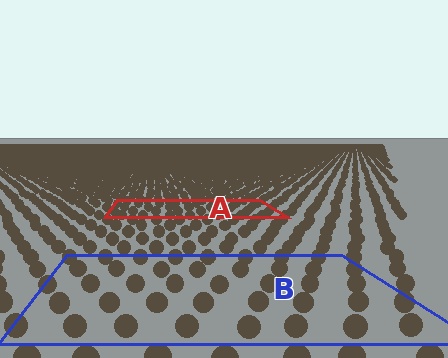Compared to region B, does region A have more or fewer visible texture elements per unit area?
Region A has more texture elements per unit area — they are packed more densely because it is farther away.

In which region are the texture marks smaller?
The texture marks are smaller in region A, because it is farther away.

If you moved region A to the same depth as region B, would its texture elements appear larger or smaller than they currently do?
They would appear larger. At a closer depth, the same texture elements are projected at a bigger on-screen size.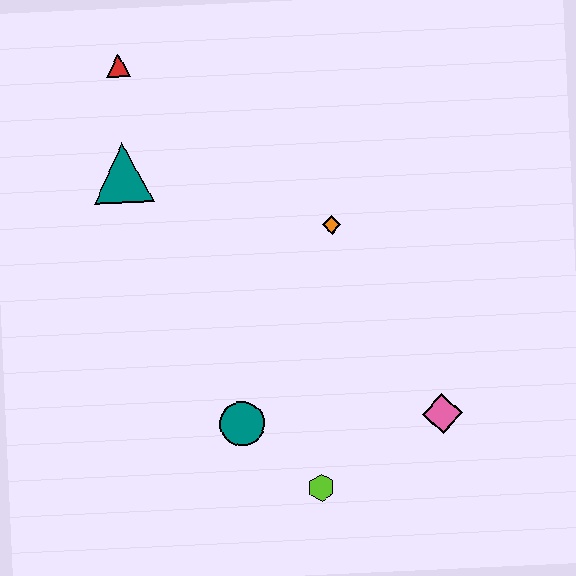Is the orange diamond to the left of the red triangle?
No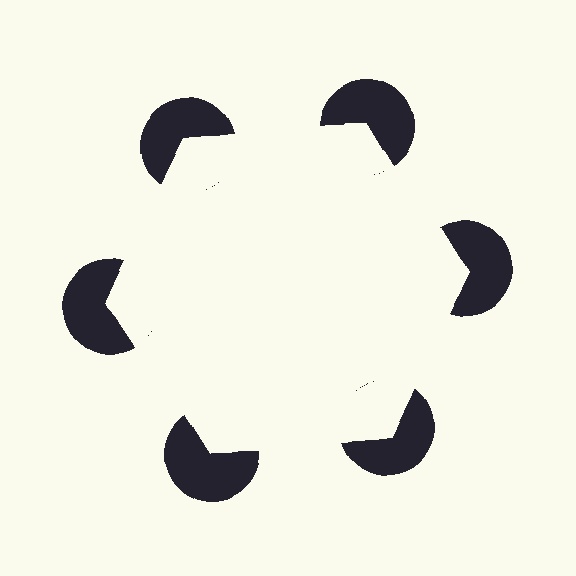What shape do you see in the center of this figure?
An illusory hexagon — its edges are inferred from the aligned wedge cuts in the pac-man discs, not physically drawn.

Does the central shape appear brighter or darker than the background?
It typically appears slightly brighter than the background, even though no actual brightness change is drawn.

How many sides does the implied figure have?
6 sides.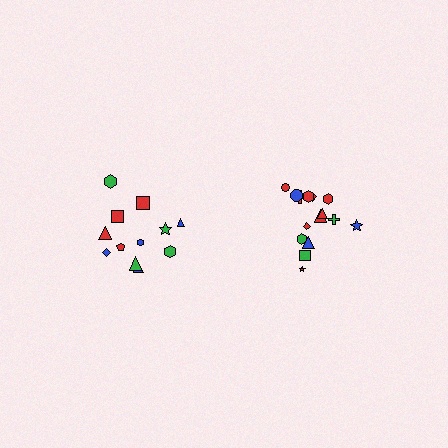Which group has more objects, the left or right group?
The right group.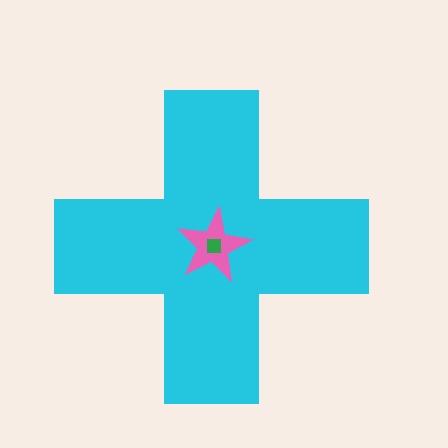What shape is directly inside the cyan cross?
The pink star.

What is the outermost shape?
The cyan cross.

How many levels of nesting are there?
3.